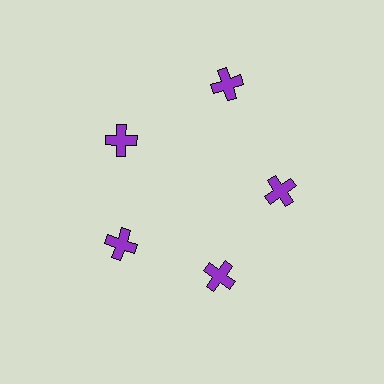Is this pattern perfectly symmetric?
No. The 5 purple crosses are arranged in a ring, but one element near the 1 o'clock position is pushed outward from the center, breaking the 5-fold rotational symmetry.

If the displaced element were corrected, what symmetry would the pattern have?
It would have 5-fold rotational symmetry — the pattern would map onto itself every 72 degrees.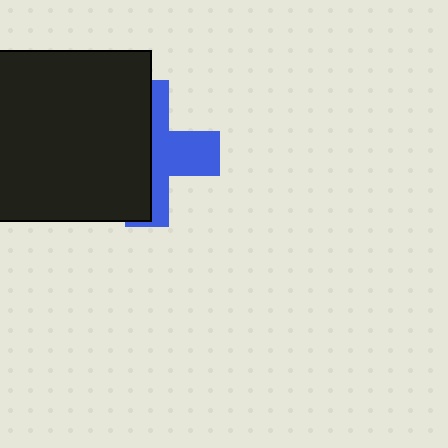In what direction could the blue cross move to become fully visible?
The blue cross could move right. That would shift it out from behind the black square entirely.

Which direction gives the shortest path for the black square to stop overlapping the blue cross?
Moving left gives the shortest separation.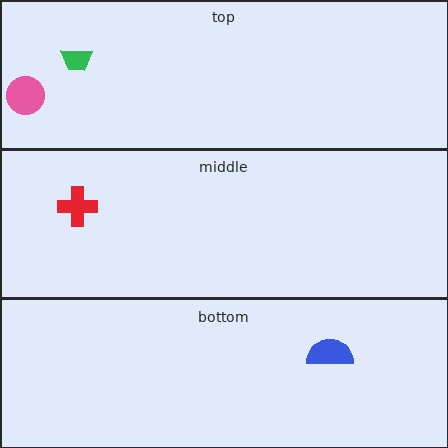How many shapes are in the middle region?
1.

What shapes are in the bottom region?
The blue semicircle.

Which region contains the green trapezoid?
The top region.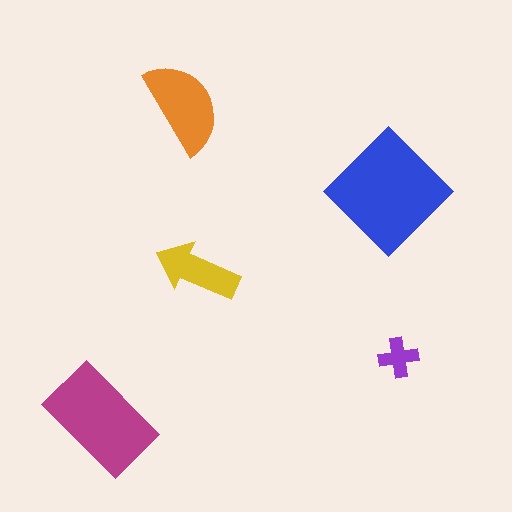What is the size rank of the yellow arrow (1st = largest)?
4th.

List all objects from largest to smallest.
The blue diamond, the magenta rectangle, the orange semicircle, the yellow arrow, the purple cross.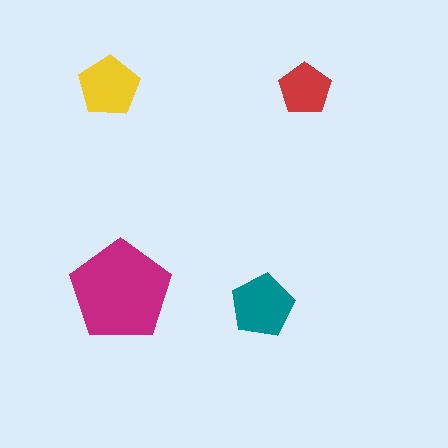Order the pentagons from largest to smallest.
the magenta one, the teal one, the yellow one, the red one.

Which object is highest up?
The yellow pentagon is topmost.